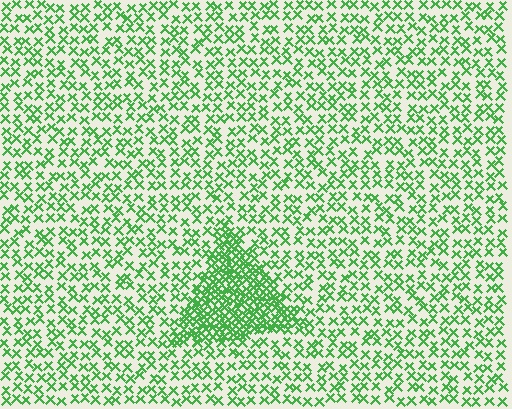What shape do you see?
I see a triangle.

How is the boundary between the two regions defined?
The boundary is defined by a change in element density (approximately 2.6x ratio). All elements are the same color, size, and shape.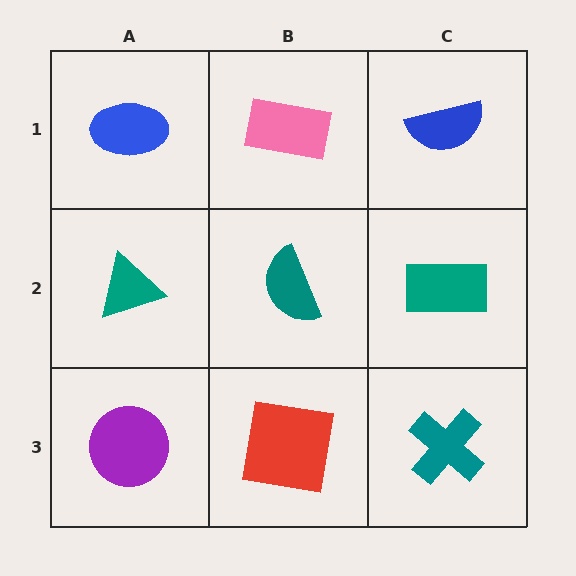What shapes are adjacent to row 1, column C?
A teal rectangle (row 2, column C), a pink rectangle (row 1, column B).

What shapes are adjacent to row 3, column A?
A teal triangle (row 2, column A), a red square (row 3, column B).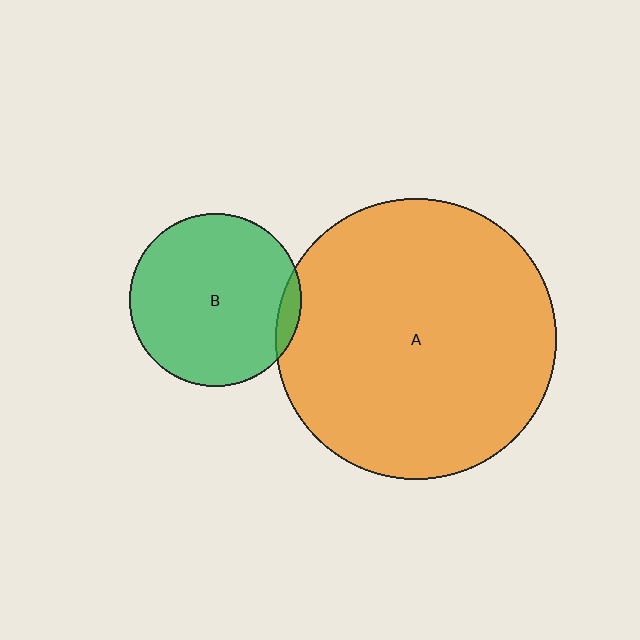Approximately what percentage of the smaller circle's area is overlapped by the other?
Approximately 5%.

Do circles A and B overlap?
Yes.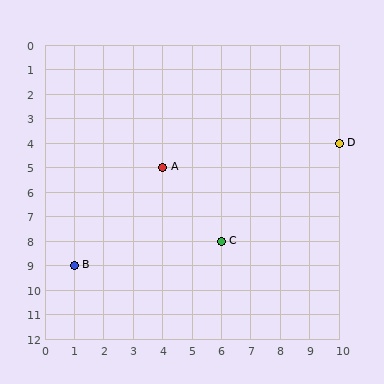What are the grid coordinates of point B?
Point B is at grid coordinates (1, 9).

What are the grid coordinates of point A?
Point A is at grid coordinates (4, 5).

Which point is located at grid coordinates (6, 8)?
Point C is at (6, 8).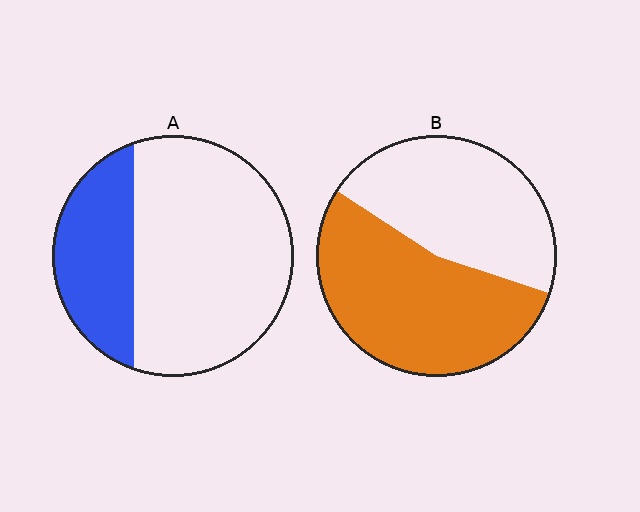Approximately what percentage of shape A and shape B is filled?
A is approximately 30% and B is approximately 55%.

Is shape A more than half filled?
No.